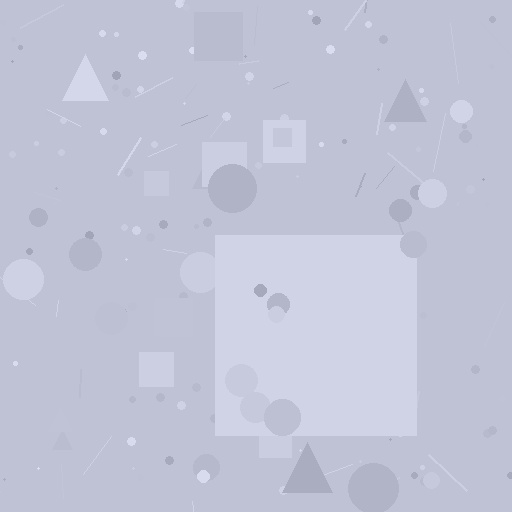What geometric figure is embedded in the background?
A square is embedded in the background.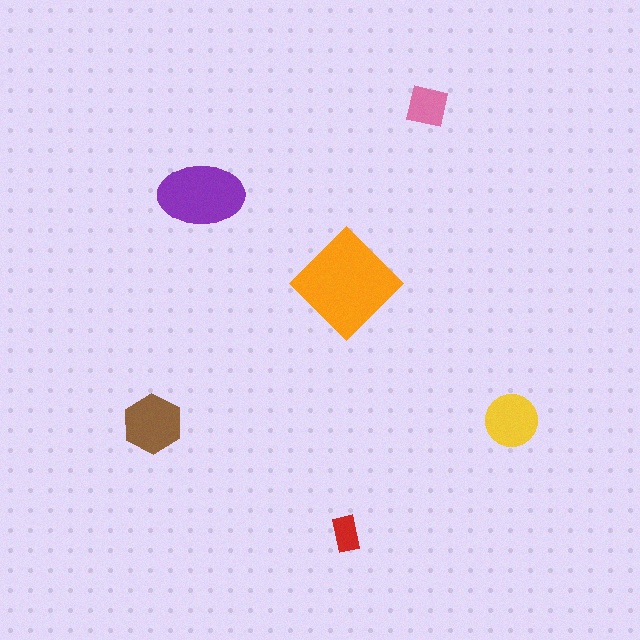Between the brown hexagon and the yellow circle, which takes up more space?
The brown hexagon.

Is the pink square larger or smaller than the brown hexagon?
Smaller.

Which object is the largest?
The orange diamond.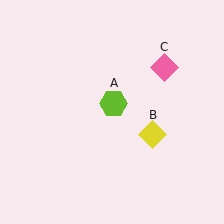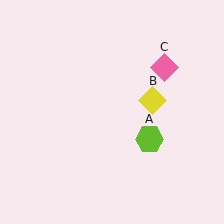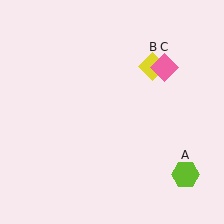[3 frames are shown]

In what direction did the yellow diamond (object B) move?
The yellow diamond (object B) moved up.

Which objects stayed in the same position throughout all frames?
Pink diamond (object C) remained stationary.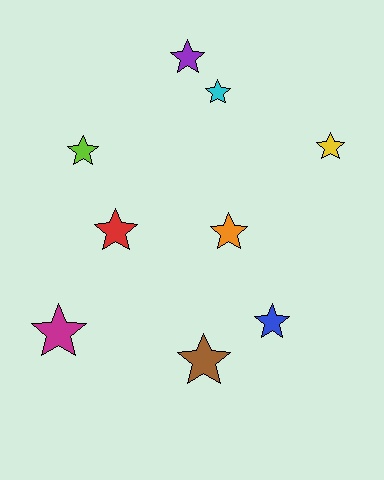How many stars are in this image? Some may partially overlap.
There are 9 stars.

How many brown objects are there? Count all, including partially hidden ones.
There is 1 brown object.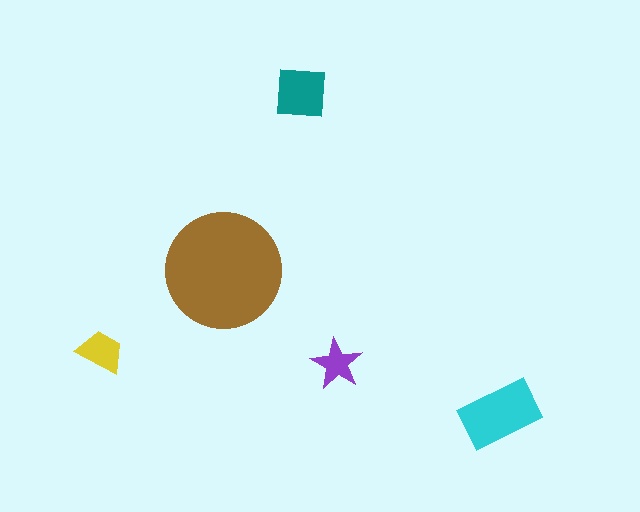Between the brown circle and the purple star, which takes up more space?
The brown circle.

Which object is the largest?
The brown circle.